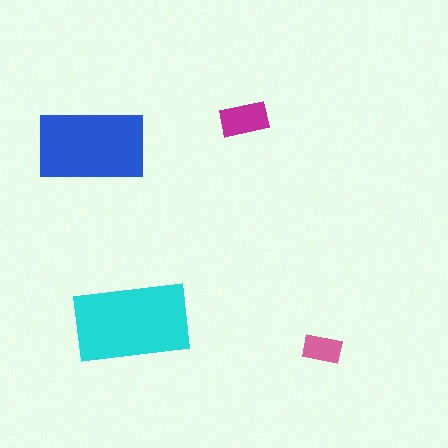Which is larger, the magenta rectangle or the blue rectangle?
The blue one.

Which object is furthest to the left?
The blue rectangle is leftmost.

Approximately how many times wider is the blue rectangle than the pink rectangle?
About 3 times wider.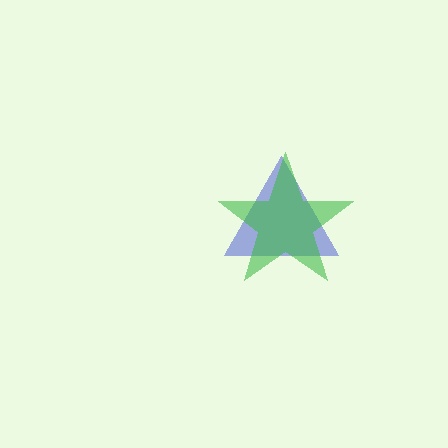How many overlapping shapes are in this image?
There are 2 overlapping shapes in the image.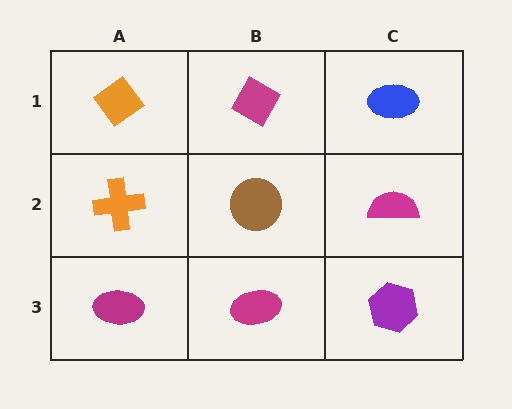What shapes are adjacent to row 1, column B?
A brown circle (row 2, column B), an orange diamond (row 1, column A), a blue ellipse (row 1, column C).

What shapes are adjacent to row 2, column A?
An orange diamond (row 1, column A), a magenta ellipse (row 3, column A), a brown circle (row 2, column B).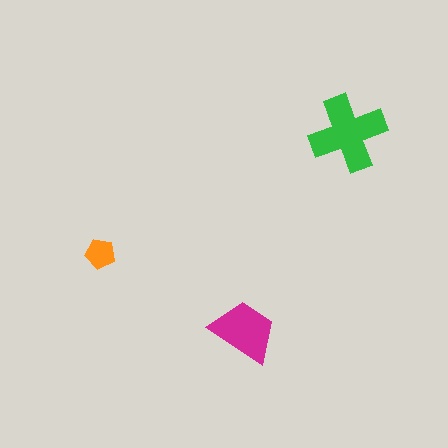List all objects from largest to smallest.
The green cross, the magenta trapezoid, the orange pentagon.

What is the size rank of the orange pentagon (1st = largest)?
3rd.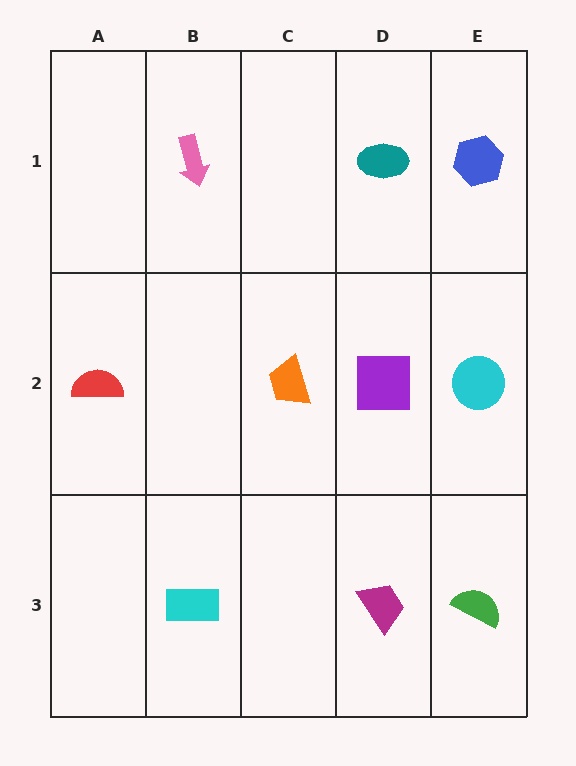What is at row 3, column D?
A magenta trapezoid.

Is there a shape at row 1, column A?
No, that cell is empty.